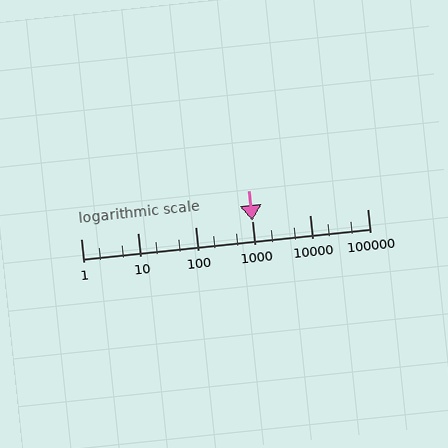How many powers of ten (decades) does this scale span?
The scale spans 5 decades, from 1 to 100000.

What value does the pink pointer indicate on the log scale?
The pointer indicates approximately 1000.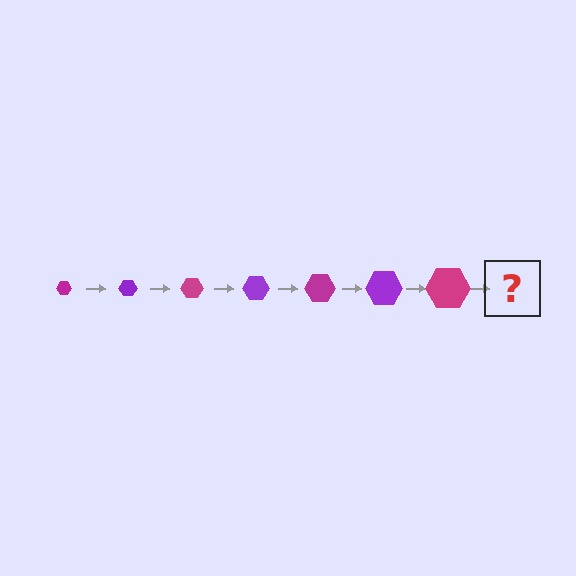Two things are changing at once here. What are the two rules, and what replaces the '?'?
The two rules are that the hexagon grows larger each step and the color cycles through magenta and purple. The '?' should be a purple hexagon, larger than the previous one.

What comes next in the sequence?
The next element should be a purple hexagon, larger than the previous one.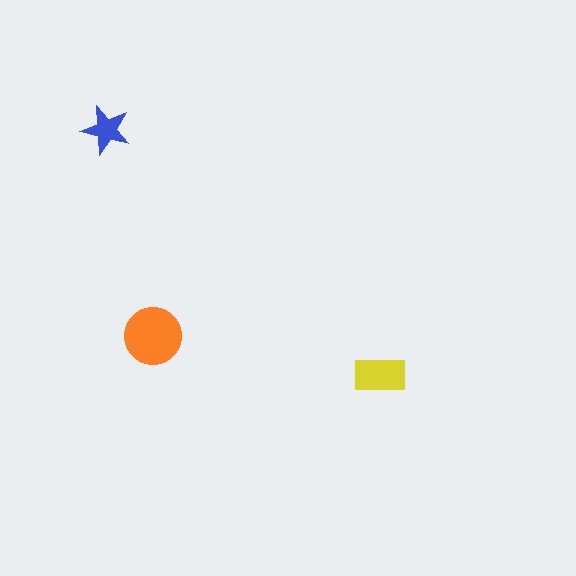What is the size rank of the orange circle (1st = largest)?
1st.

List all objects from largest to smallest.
The orange circle, the yellow rectangle, the blue star.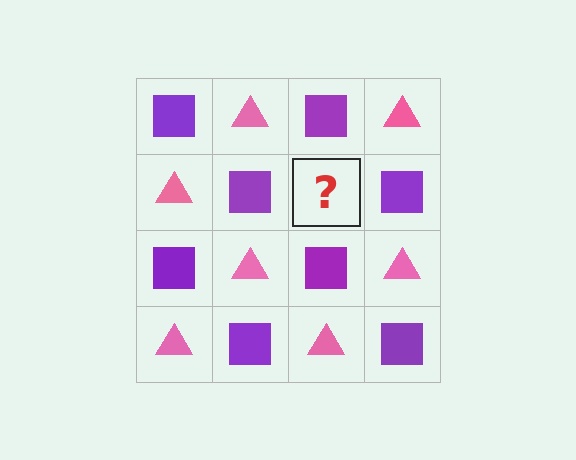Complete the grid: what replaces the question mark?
The question mark should be replaced with a pink triangle.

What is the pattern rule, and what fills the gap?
The rule is that it alternates purple square and pink triangle in a checkerboard pattern. The gap should be filled with a pink triangle.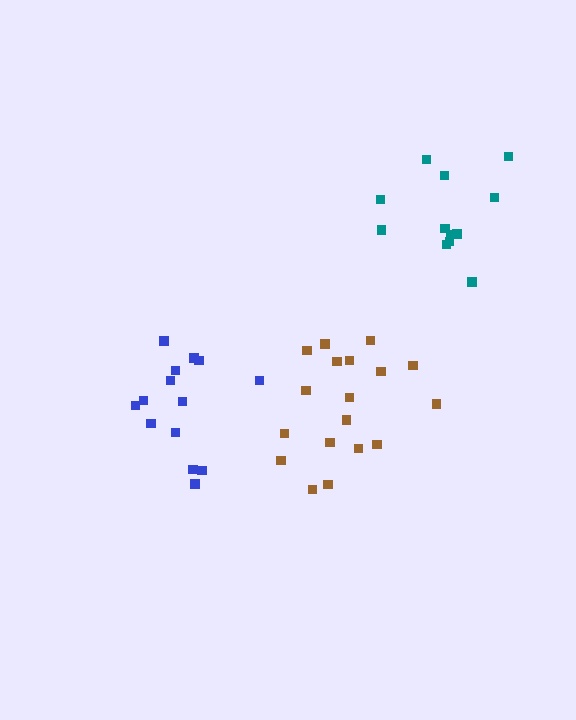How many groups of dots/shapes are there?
There are 3 groups.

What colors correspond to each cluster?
The clusters are colored: brown, blue, teal.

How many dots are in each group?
Group 1: 18 dots, Group 2: 14 dots, Group 3: 12 dots (44 total).